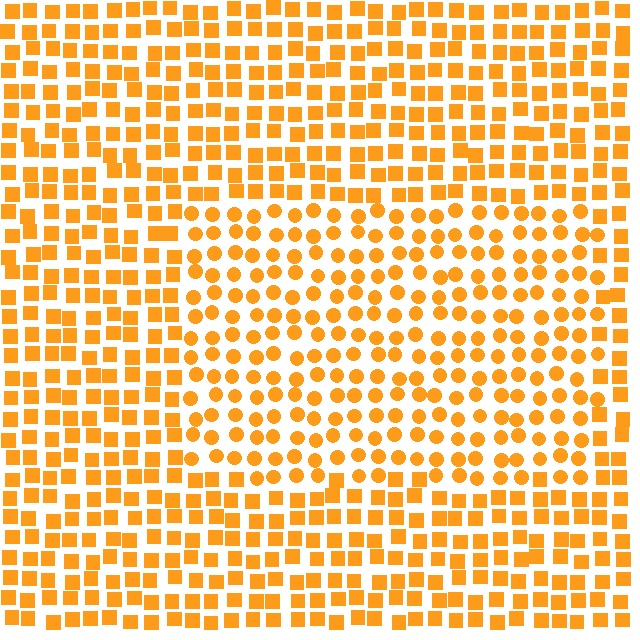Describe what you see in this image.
The image is filled with small orange elements arranged in a uniform grid. A rectangle-shaped region contains circles, while the surrounding area contains squares. The boundary is defined purely by the change in element shape.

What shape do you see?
I see a rectangle.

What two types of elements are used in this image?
The image uses circles inside the rectangle region and squares outside it.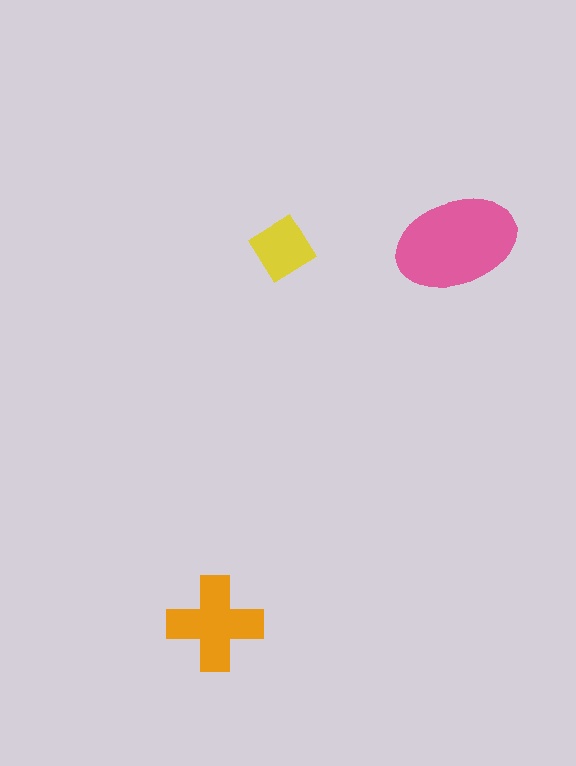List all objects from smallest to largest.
The yellow diamond, the orange cross, the pink ellipse.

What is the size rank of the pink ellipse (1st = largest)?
1st.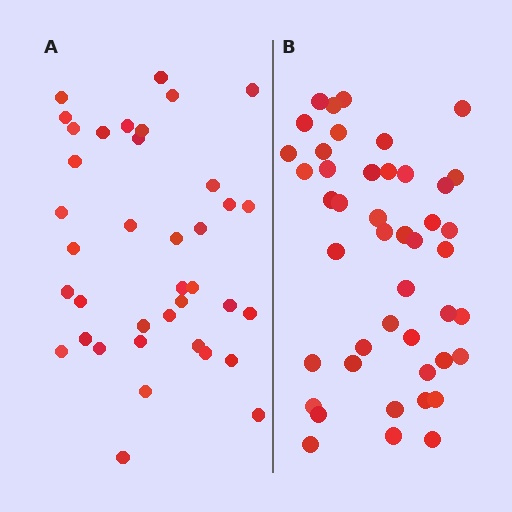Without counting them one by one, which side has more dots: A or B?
Region B (the right region) has more dots.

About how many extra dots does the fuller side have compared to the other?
Region B has roughly 8 or so more dots than region A.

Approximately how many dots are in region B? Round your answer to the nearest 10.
About 40 dots. (The exact count is 45, which rounds to 40.)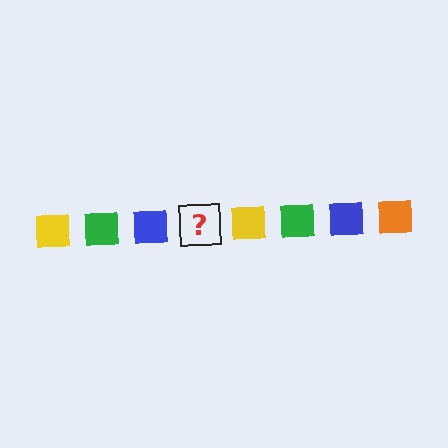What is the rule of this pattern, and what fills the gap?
The rule is that the pattern cycles through yellow, green, blue, orange squares. The gap should be filled with an orange square.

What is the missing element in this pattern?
The missing element is an orange square.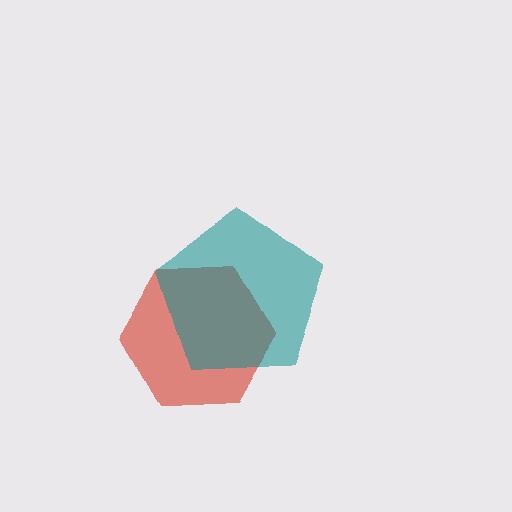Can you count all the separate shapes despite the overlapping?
Yes, there are 2 separate shapes.